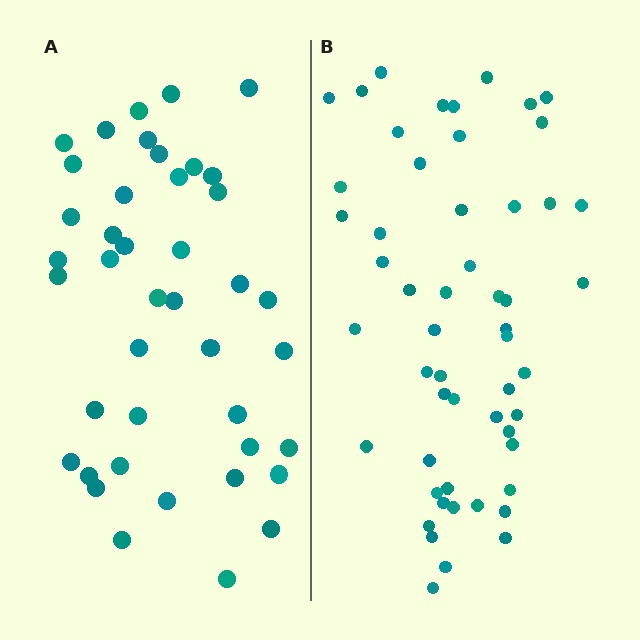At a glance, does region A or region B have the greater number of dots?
Region B (the right region) has more dots.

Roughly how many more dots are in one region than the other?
Region B has roughly 12 or so more dots than region A.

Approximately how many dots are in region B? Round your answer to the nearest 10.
About 50 dots. (The exact count is 54, which rounds to 50.)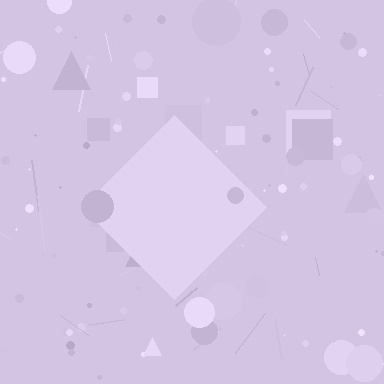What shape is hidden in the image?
A diamond is hidden in the image.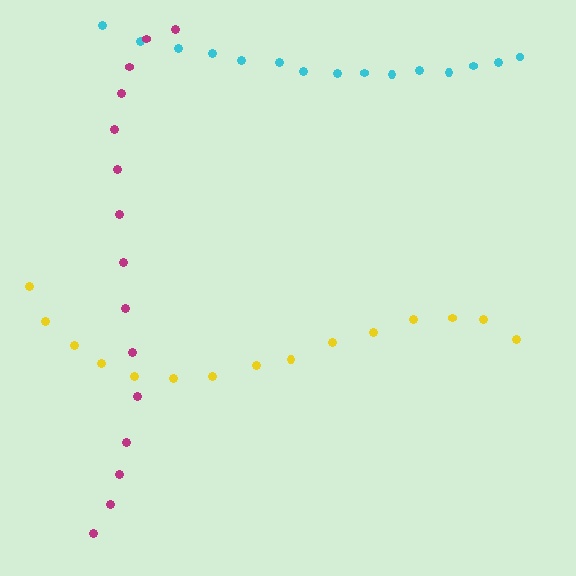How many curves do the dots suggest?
There are 3 distinct paths.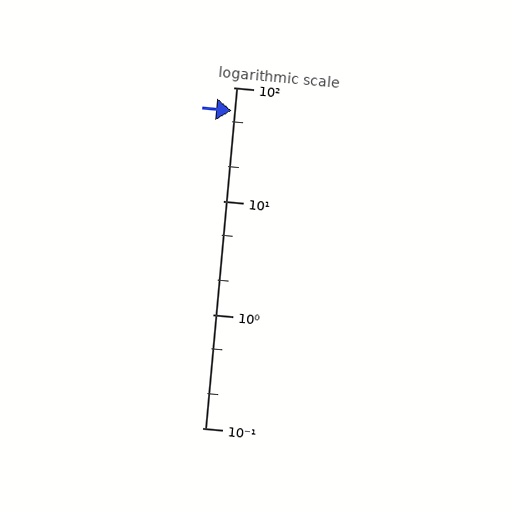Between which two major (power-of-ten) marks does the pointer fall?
The pointer is between 10 and 100.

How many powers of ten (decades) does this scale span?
The scale spans 3 decades, from 0.1 to 100.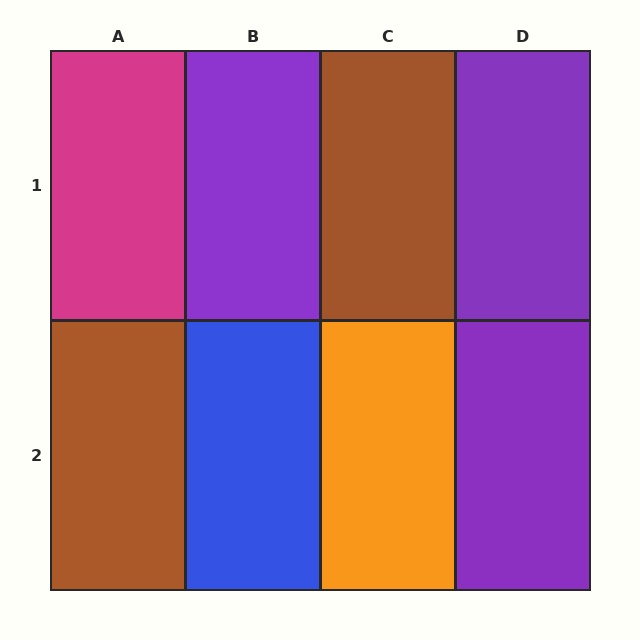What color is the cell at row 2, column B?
Blue.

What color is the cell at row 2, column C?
Orange.